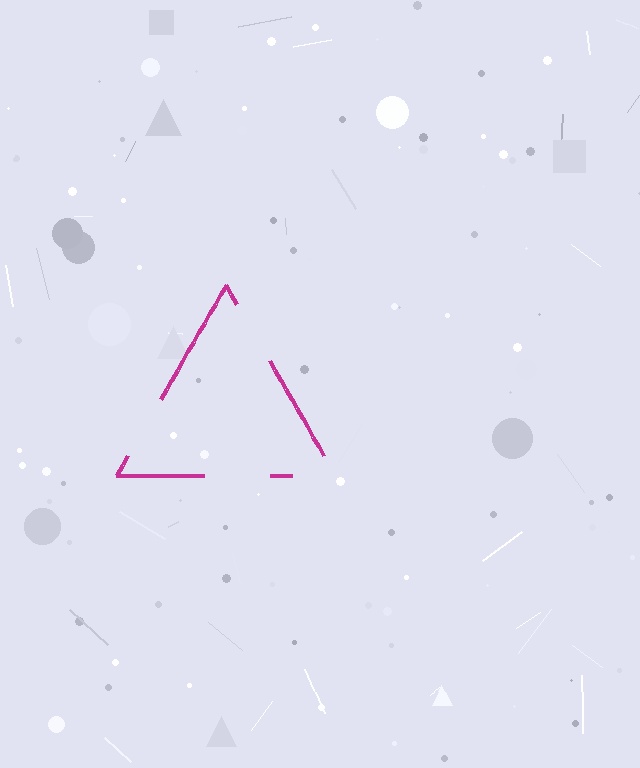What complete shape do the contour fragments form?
The contour fragments form a triangle.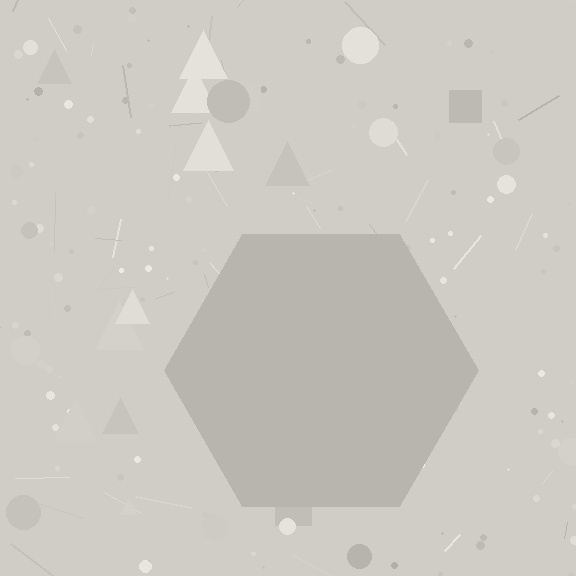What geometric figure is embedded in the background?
A hexagon is embedded in the background.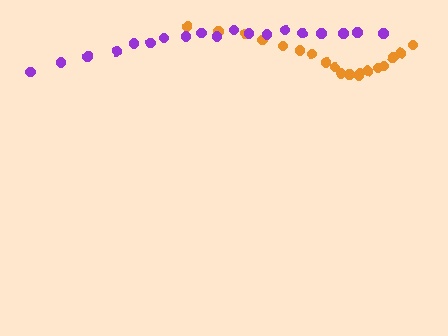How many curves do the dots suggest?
There are 2 distinct paths.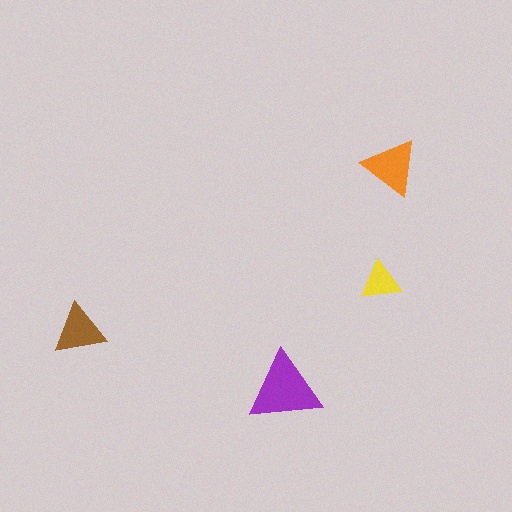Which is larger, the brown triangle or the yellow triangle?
The brown one.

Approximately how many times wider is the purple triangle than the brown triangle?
About 1.5 times wider.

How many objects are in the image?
There are 4 objects in the image.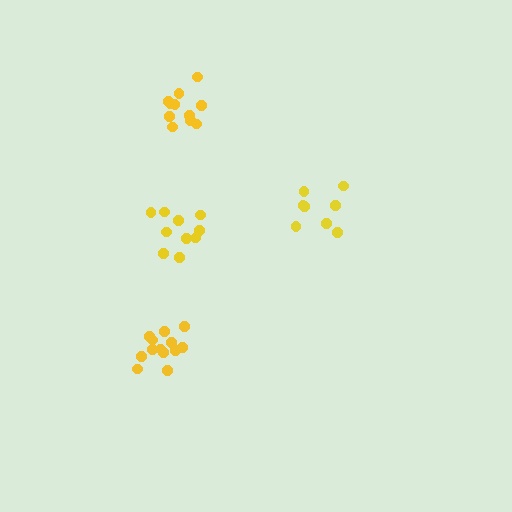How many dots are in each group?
Group 1: 8 dots, Group 2: 10 dots, Group 3: 13 dots, Group 4: 11 dots (42 total).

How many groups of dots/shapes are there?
There are 4 groups.